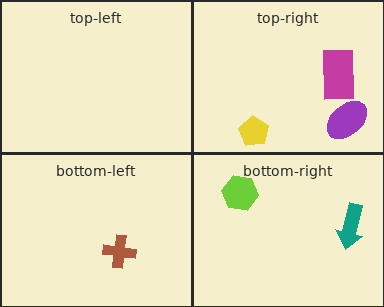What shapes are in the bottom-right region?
The lime hexagon, the teal arrow.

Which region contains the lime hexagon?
The bottom-right region.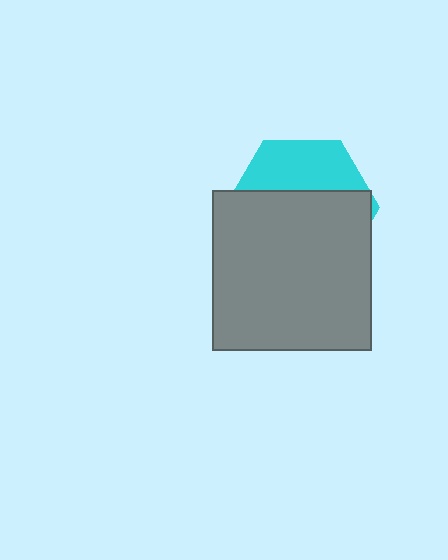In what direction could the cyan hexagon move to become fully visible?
The cyan hexagon could move up. That would shift it out from behind the gray square entirely.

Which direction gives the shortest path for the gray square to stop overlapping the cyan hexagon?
Moving down gives the shortest separation.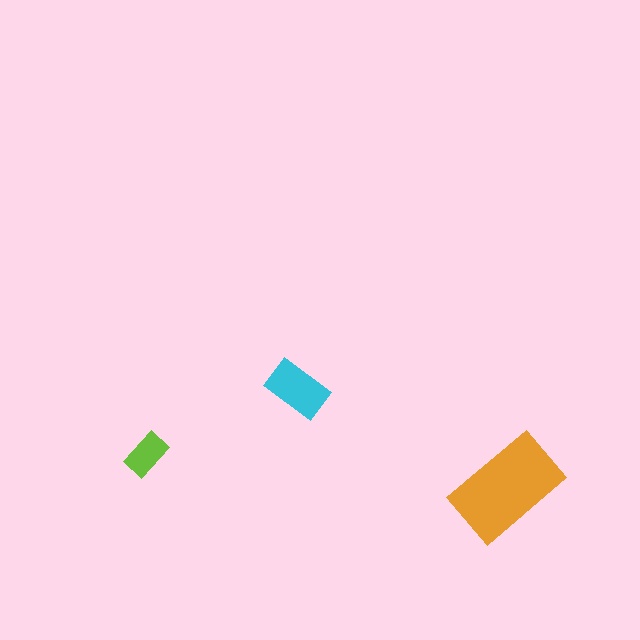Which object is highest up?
The cyan rectangle is topmost.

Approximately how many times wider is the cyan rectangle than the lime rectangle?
About 1.5 times wider.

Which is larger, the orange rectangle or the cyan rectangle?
The orange one.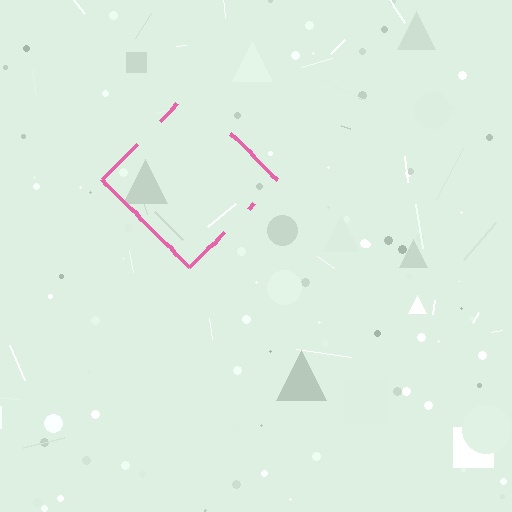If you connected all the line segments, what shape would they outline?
They would outline a diamond.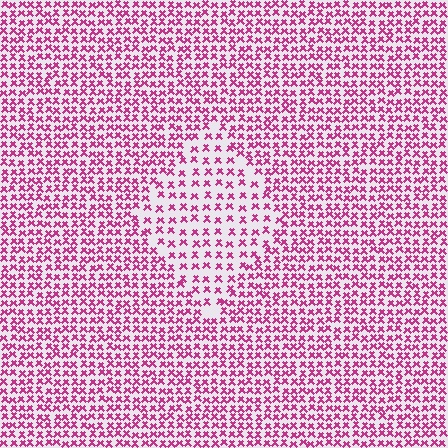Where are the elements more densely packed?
The elements are more densely packed outside the diamond boundary.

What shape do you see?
I see a diamond.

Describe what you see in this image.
The image contains small magenta elements arranged at two different densities. A diamond-shaped region is visible where the elements are less densely packed than the surrounding area.